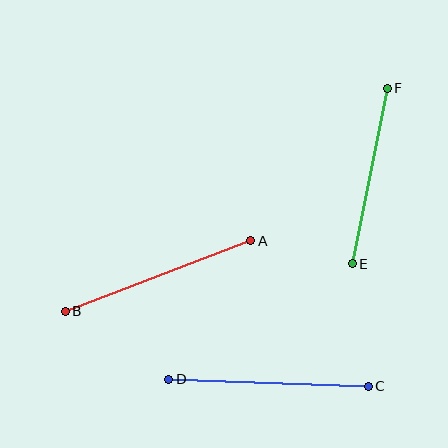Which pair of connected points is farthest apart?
Points C and D are farthest apart.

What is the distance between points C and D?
The distance is approximately 200 pixels.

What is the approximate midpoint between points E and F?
The midpoint is at approximately (370, 176) pixels.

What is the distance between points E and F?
The distance is approximately 179 pixels.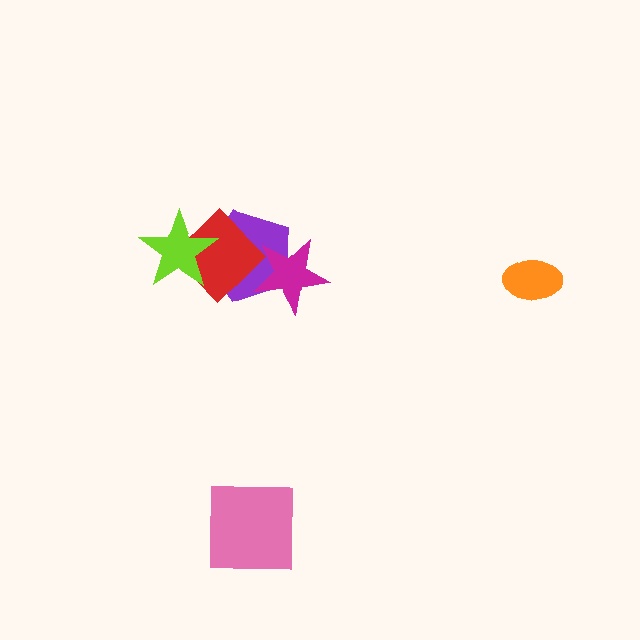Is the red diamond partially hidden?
Yes, it is partially covered by another shape.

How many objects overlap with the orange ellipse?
0 objects overlap with the orange ellipse.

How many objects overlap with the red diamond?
3 objects overlap with the red diamond.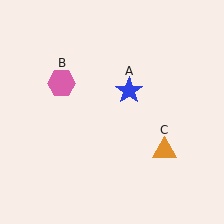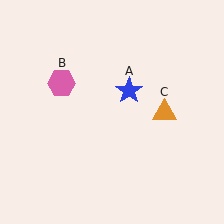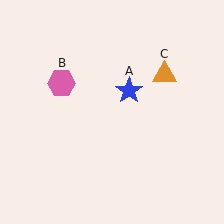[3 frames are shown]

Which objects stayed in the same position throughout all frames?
Blue star (object A) and pink hexagon (object B) remained stationary.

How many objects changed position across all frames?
1 object changed position: orange triangle (object C).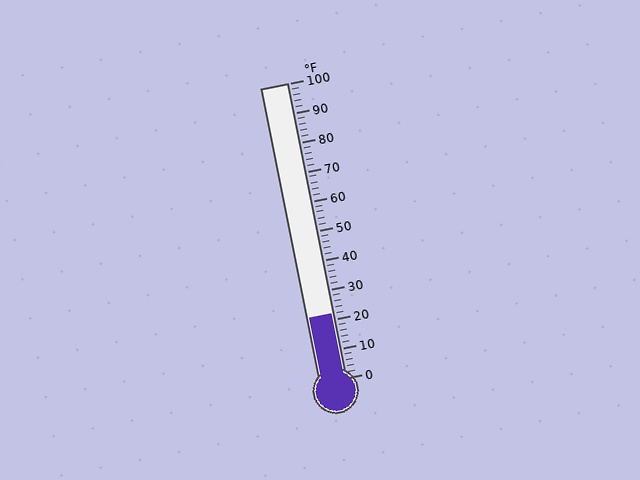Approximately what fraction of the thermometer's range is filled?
The thermometer is filled to approximately 20% of its range.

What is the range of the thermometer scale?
The thermometer scale ranges from 0°F to 100°F.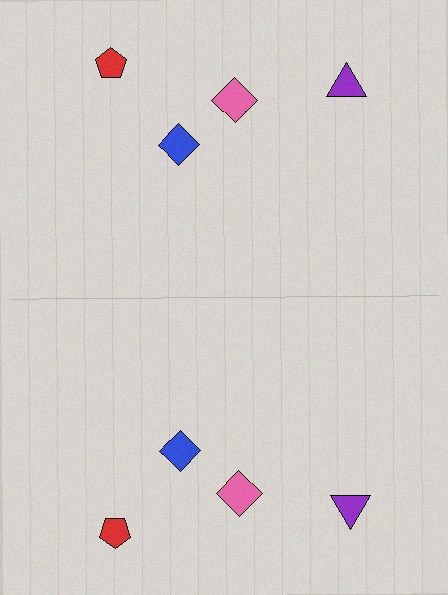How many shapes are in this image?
There are 8 shapes in this image.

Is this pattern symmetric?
Yes, this pattern has bilateral (reflection) symmetry.